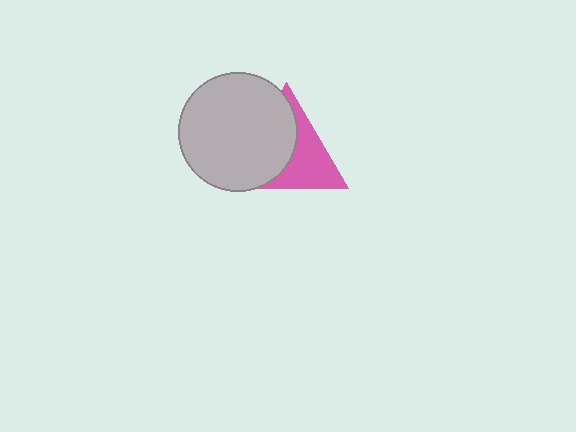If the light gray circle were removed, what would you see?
You would see the complete pink triangle.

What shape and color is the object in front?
The object in front is a light gray circle.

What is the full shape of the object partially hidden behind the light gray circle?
The partially hidden object is a pink triangle.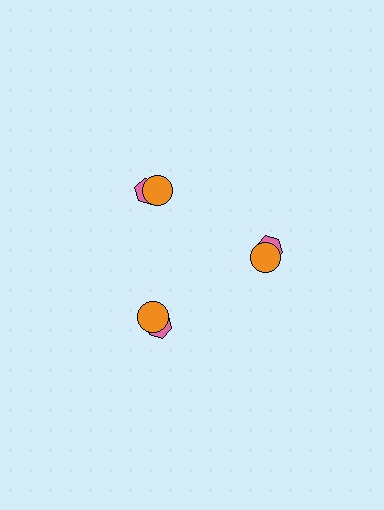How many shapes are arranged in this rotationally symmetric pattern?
There are 6 shapes, arranged in 3 groups of 2.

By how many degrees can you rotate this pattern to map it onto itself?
The pattern maps onto itself every 120 degrees of rotation.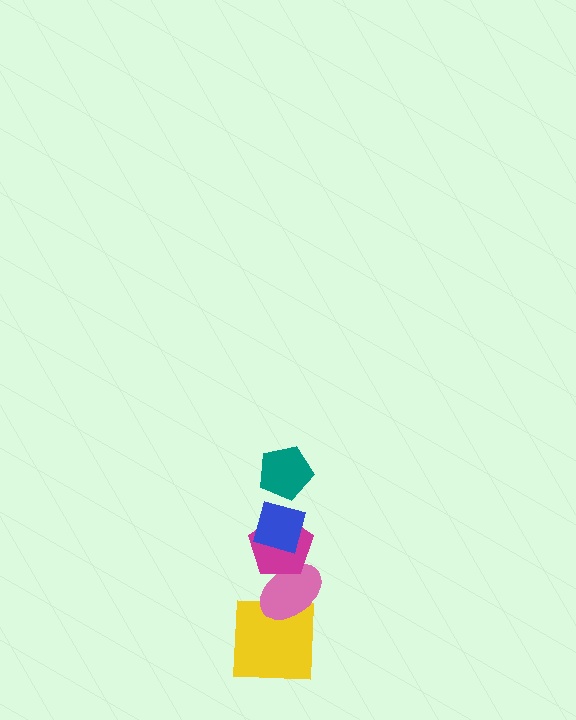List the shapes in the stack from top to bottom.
From top to bottom: the teal pentagon, the blue diamond, the magenta pentagon, the pink ellipse, the yellow square.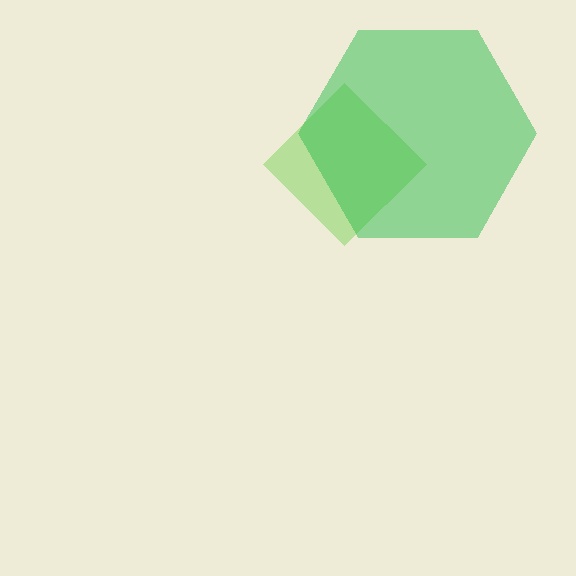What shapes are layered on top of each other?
The layered shapes are: a lime diamond, a green hexagon.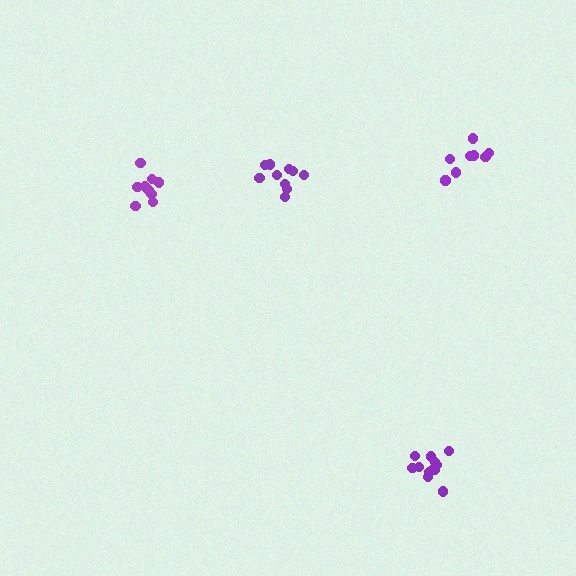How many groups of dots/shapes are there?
There are 4 groups.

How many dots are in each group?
Group 1: 8 dots, Group 2: 10 dots, Group 3: 12 dots, Group 4: 9 dots (39 total).